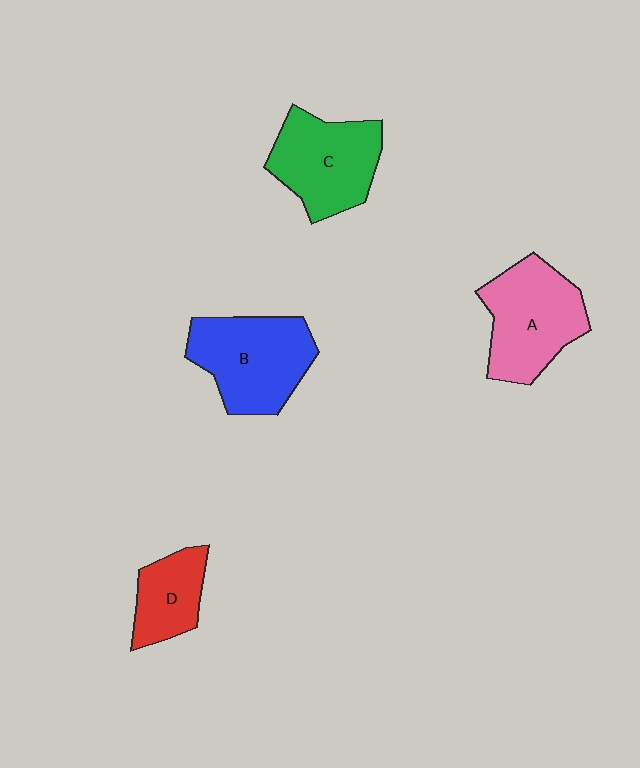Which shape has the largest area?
Shape B (blue).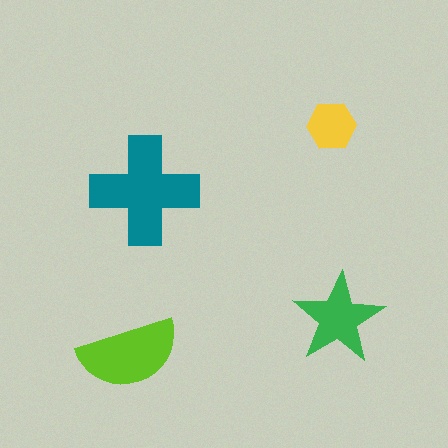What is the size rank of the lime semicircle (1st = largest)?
2nd.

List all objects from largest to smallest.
The teal cross, the lime semicircle, the green star, the yellow hexagon.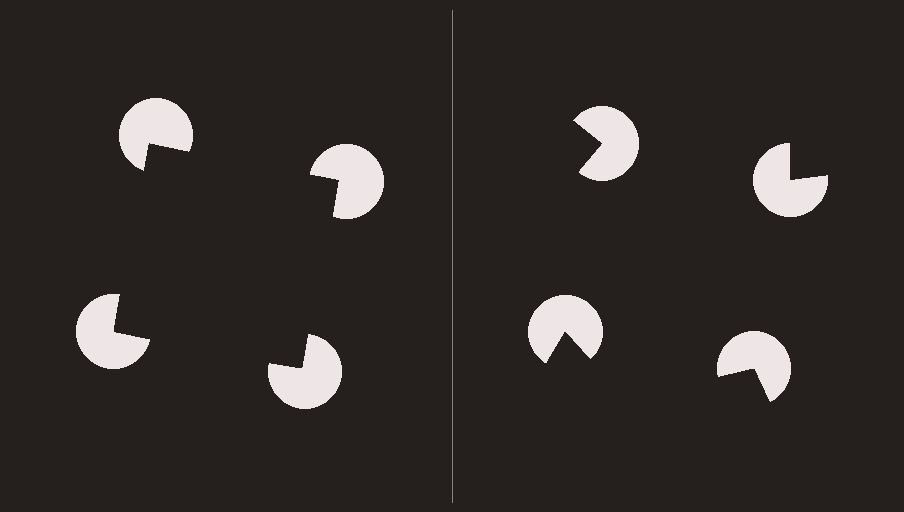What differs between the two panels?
The pac-man discs are positioned identically on both sides; only the wedge orientations differ. On the left they align to a square; on the right they are misaligned.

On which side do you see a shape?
An illusory square appears on the left side. On the right side the wedge cuts are rotated, so no coherent shape forms.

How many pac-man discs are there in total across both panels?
8 — 4 on each side.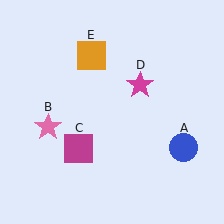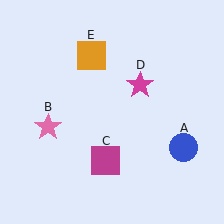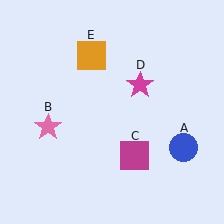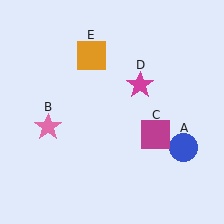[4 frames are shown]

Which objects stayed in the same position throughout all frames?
Blue circle (object A) and pink star (object B) and magenta star (object D) and orange square (object E) remained stationary.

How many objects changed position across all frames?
1 object changed position: magenta square (object C).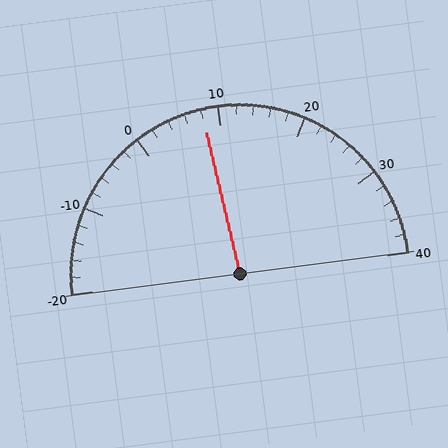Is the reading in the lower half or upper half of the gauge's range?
The reading is in the lower half of the range (-20 to 40).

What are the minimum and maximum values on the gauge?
The gauge ranges from -20 to 40.